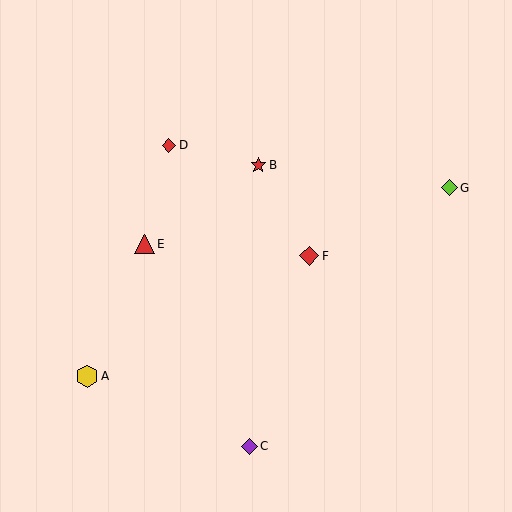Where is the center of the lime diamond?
The center of the lime diamond is at (449, 188).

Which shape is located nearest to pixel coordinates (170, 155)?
The red diamond (labeled D) at (169, 145) is nearest to that location.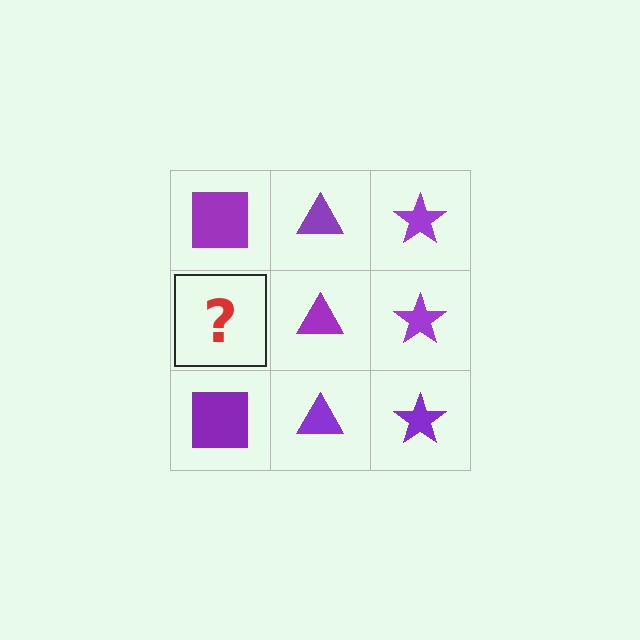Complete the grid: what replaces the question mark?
The question mark should be replaced with a purple square.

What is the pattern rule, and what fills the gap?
The rule is that each column has a consistent shape. The gap should be filled with a purple square.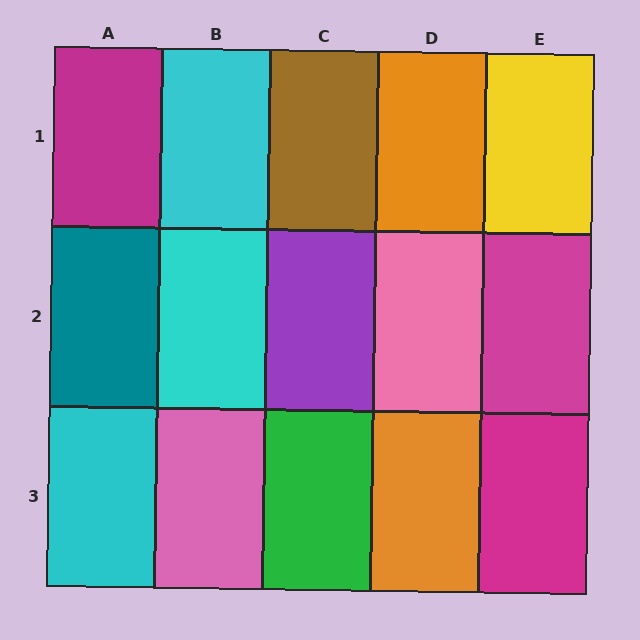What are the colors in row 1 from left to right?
Magenta, cyan, brown, orange, yellow.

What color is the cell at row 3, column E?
Magenta.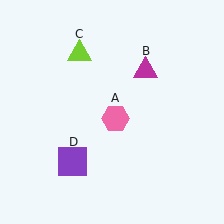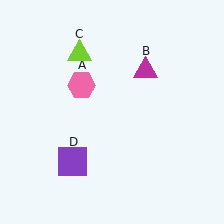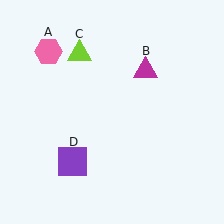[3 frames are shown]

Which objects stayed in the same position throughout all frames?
Magenta triangle (object B) and lime triangle (object C) and purple square (object D) remained stationary.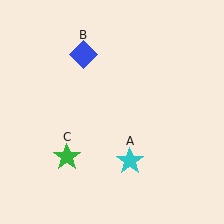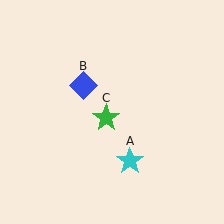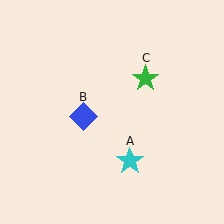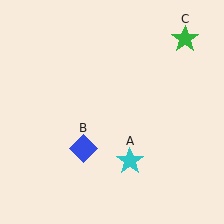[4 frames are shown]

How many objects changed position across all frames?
2 objects changed position: blue diamond (object B), green star (object C).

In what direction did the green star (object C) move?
The green star (object C) moved up and to the right.